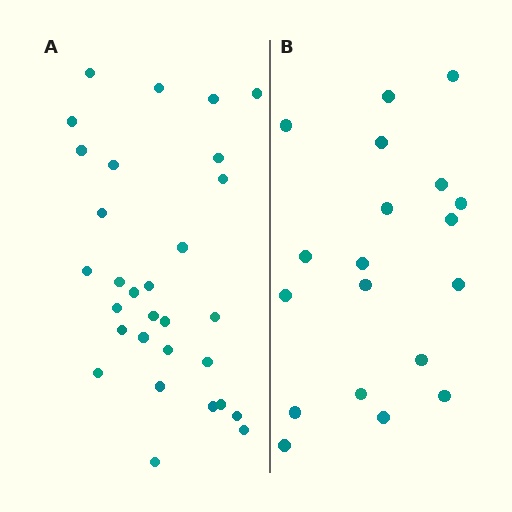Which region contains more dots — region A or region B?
Region A (the left region) has more dots.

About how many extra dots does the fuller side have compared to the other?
Region A has roughly 12 or so more dots than region B.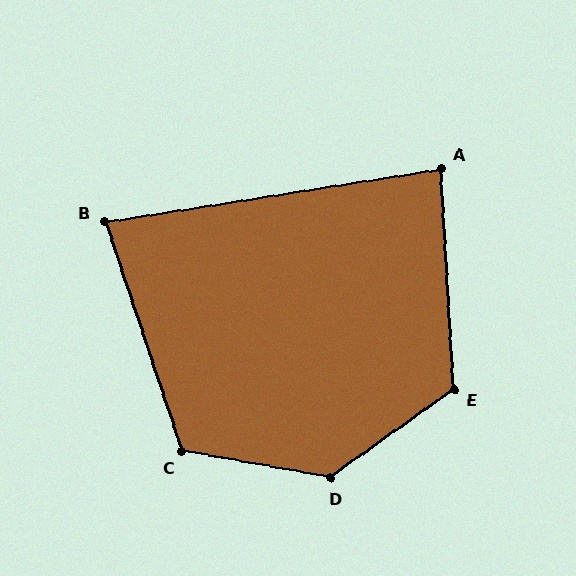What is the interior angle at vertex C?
Approximately 119 degrees (obtuse).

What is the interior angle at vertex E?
Approximately 122 degrees (obtuse).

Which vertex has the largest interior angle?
D, at approximately 134 degrees.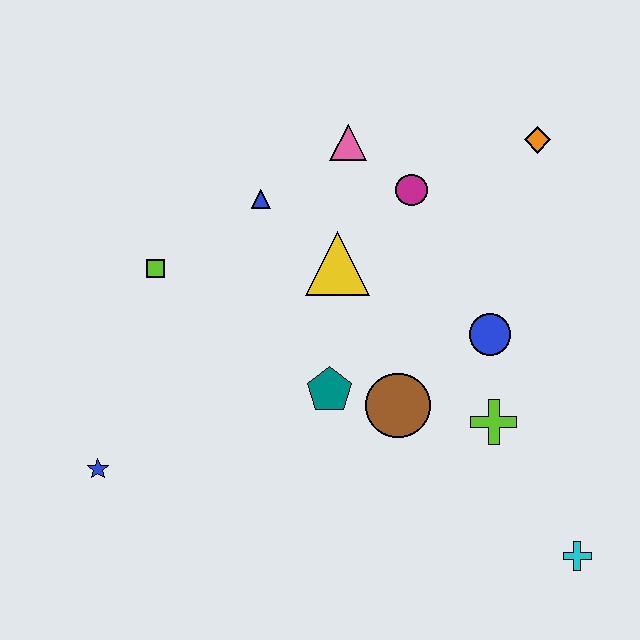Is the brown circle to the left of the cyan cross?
Yes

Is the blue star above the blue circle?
No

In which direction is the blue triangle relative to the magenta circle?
The blue triangle is to the left of the magenta circle.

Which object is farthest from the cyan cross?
The lime square is farthest from the cyan cross.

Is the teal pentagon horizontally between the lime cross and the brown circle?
No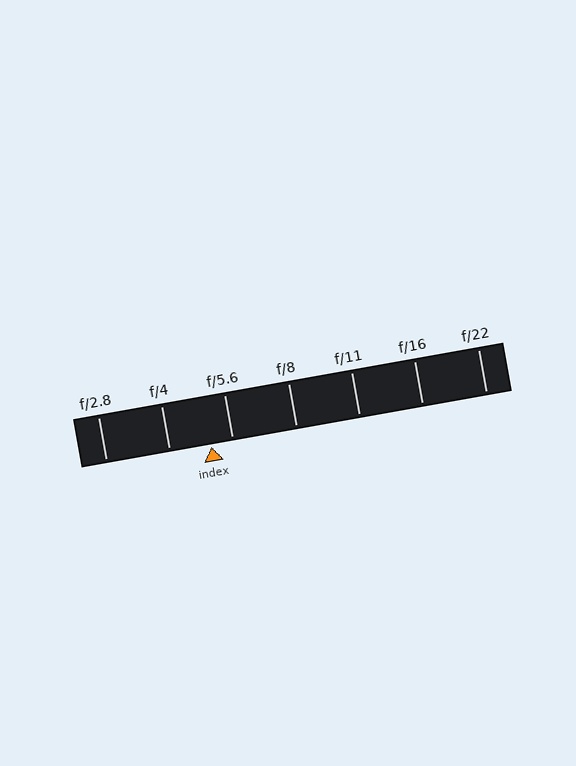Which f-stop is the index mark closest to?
The index mark is closest to f/5.6.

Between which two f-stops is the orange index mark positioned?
The index mark is between f/4 and f/5.6.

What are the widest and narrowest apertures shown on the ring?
The widest aperture shown is f/2.8 and the narrowest is f/22.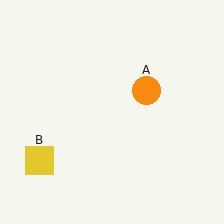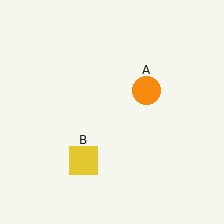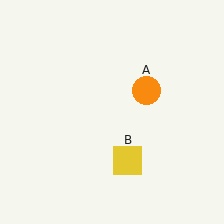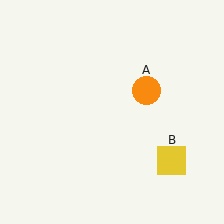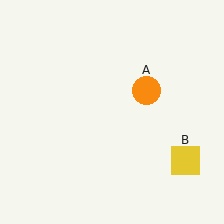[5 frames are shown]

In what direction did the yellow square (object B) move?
The yellow square (object B) moved right.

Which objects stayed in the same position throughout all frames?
Orange circle (object A) remained stationary.